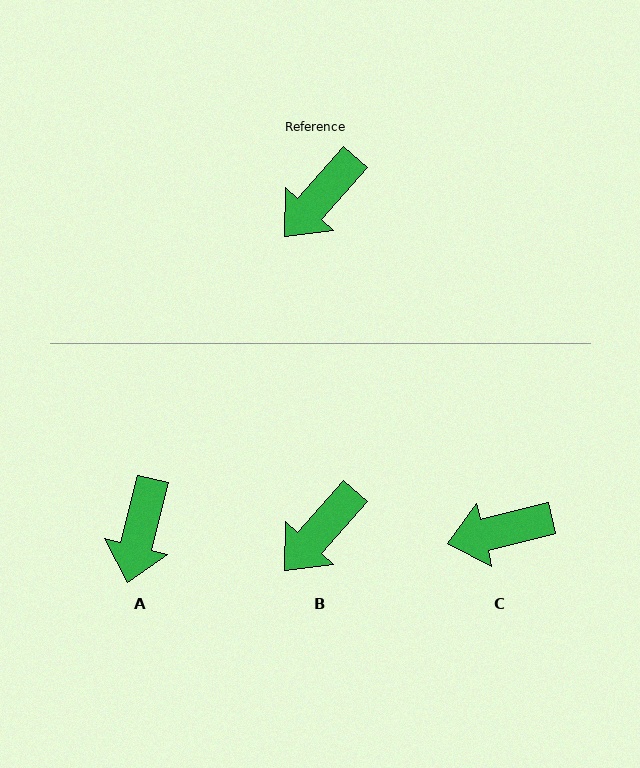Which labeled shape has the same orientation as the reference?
B.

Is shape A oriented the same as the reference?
No, it is off by about 28 degrees.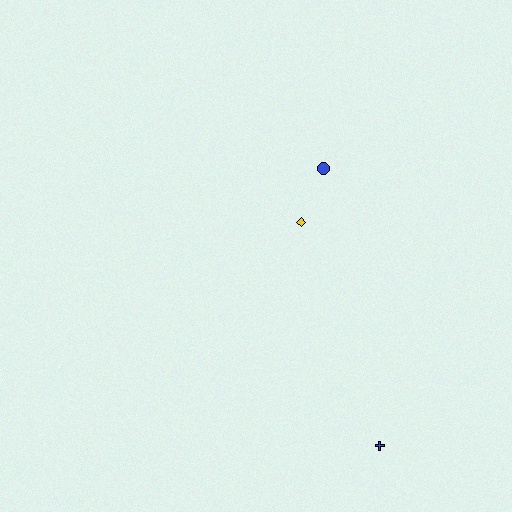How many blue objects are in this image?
There are 2 blue objects.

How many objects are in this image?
There are 3 objects.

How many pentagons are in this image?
There are no pentagons.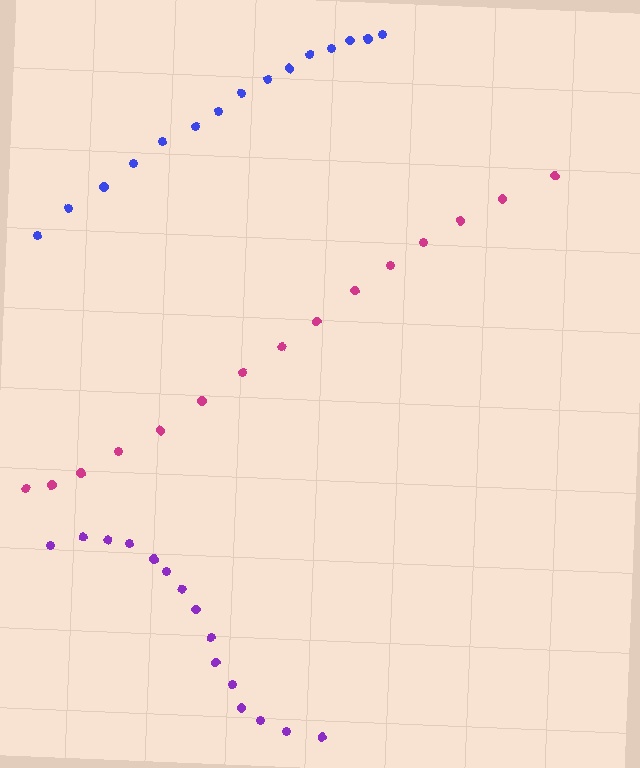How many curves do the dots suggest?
There are 3 distinct paths.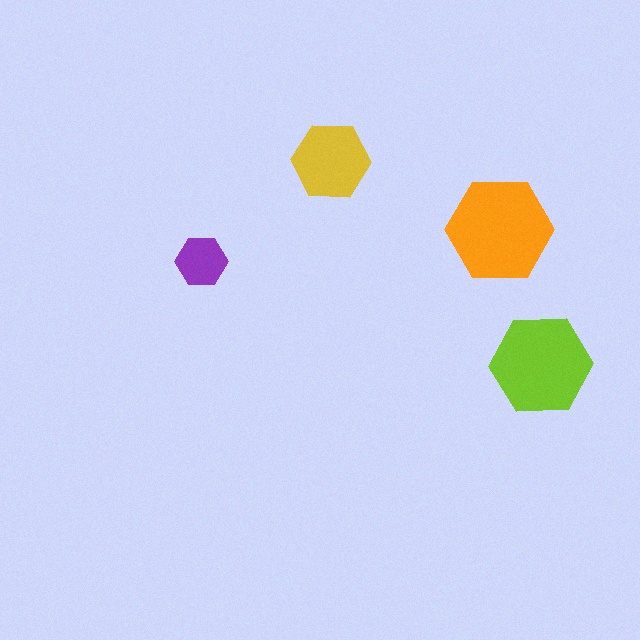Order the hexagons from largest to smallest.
the orange one, the lime one, the yellow one, the purple one.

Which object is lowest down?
The lime hexagon is bottommost.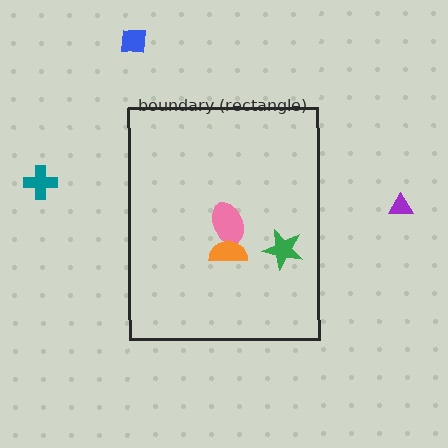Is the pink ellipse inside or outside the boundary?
Inside.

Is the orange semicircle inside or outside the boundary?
Inside.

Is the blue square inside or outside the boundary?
Outside.